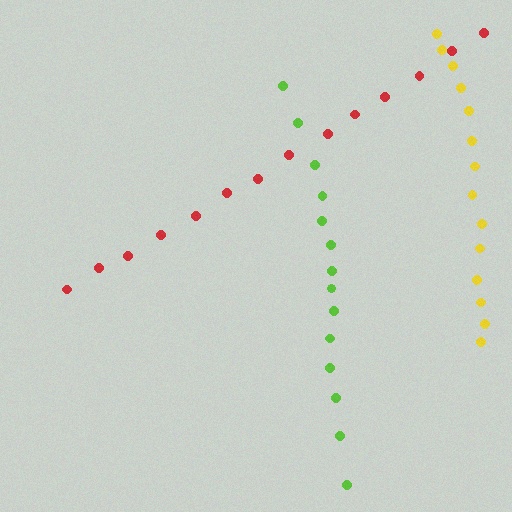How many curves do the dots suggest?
There are 3 distinct paths.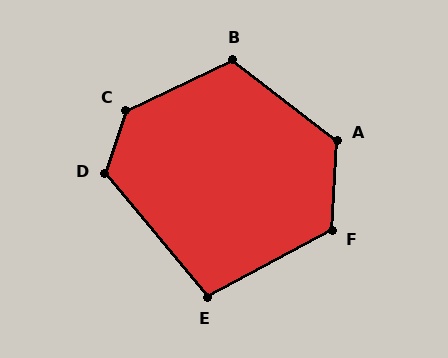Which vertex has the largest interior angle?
C, at approximately 134 degrees.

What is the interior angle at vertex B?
Approximately 117 degrees (obtuse).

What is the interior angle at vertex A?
Approximately 124 degrees (obtuse).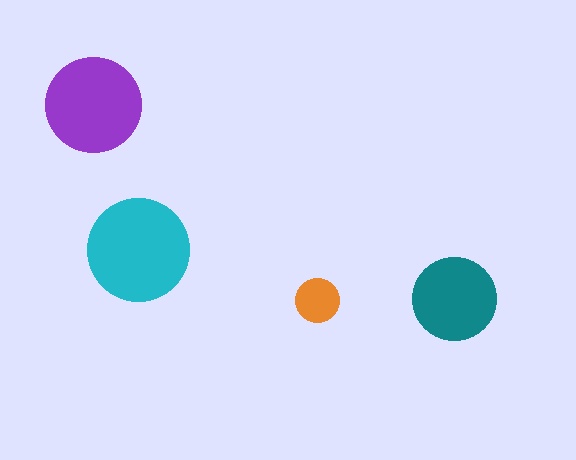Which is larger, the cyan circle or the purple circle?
The cyan one.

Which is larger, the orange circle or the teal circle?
The teal one.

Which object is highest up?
The purple circle is topmost.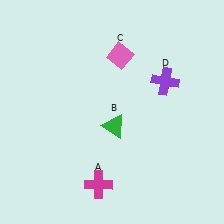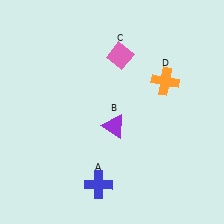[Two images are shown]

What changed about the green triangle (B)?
In Image 1, B is green. In Image 2, it changed to purple.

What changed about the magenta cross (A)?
In Image 1, A is magenta. In Image 2, it changed to blue.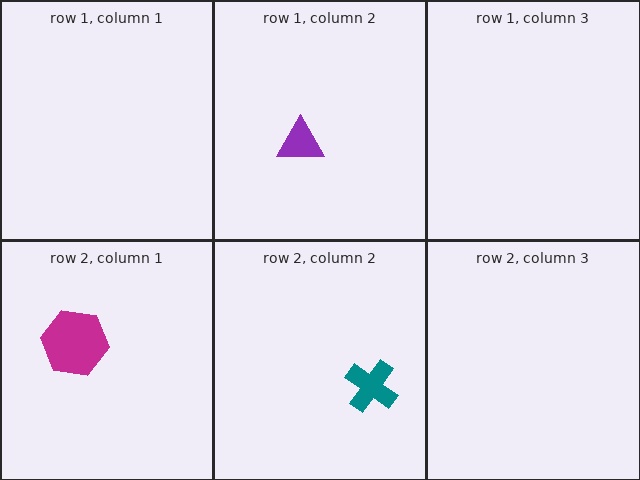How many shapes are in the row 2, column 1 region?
1.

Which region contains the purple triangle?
The row 1, column 2 region.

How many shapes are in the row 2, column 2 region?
1.